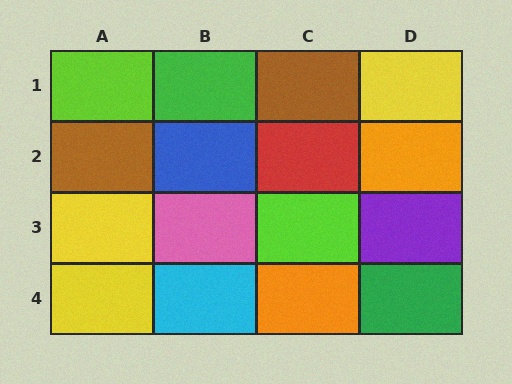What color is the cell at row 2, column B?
Blue.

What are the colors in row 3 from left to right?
Yellow, pink, lime, purple.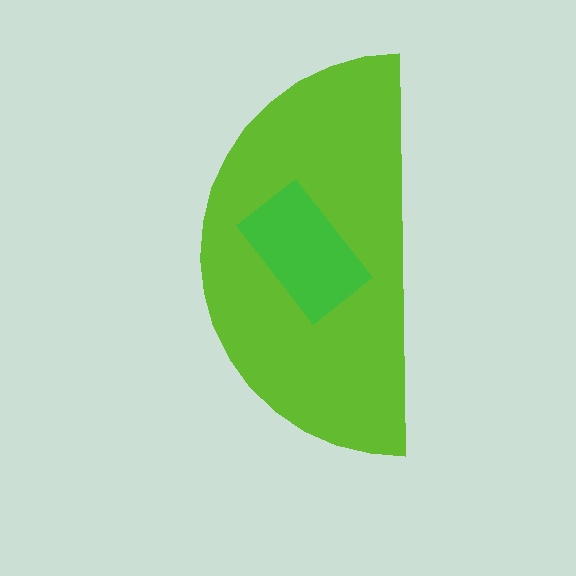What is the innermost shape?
The green rectangle.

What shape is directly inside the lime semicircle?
The green rectangle.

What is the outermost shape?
The lime semicircle.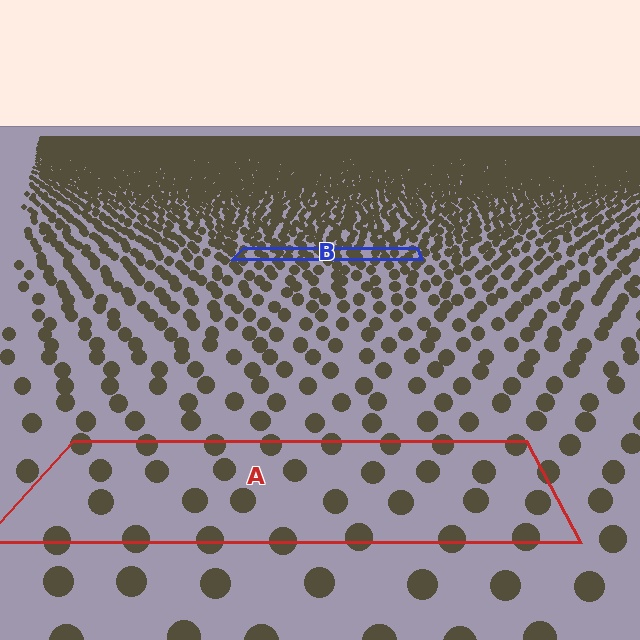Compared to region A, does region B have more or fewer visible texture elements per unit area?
Region B has more texture elements per unit area — they are packed more densely because it is farther away.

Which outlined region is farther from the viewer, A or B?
Region B is farther from the viewer — the texture elements inside it appear smaller and more densely packed.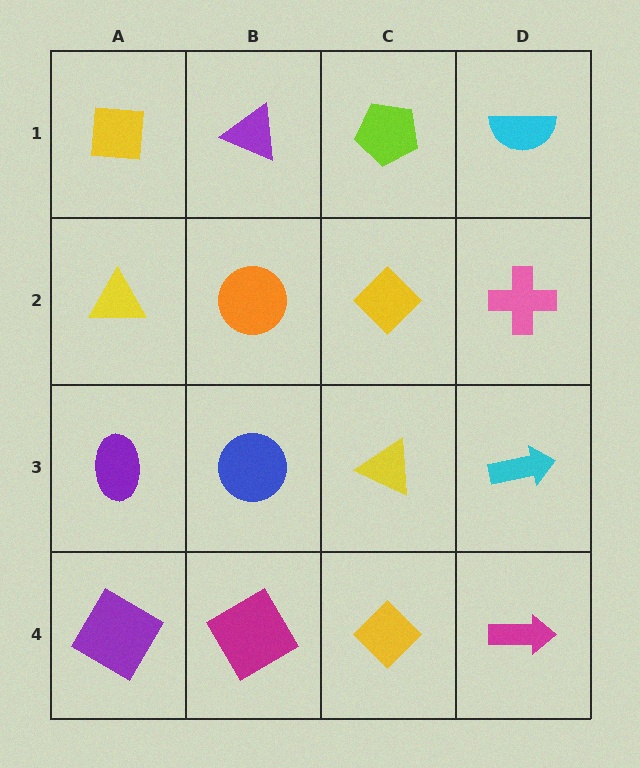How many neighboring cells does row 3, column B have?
4.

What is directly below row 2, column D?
A cyan arrow.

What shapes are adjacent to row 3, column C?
A yellow diamond (row 2, column C), a yellow diamond (row 4, column C), a blue circle (row 3, column B), a cyan arrow (row 3, column D).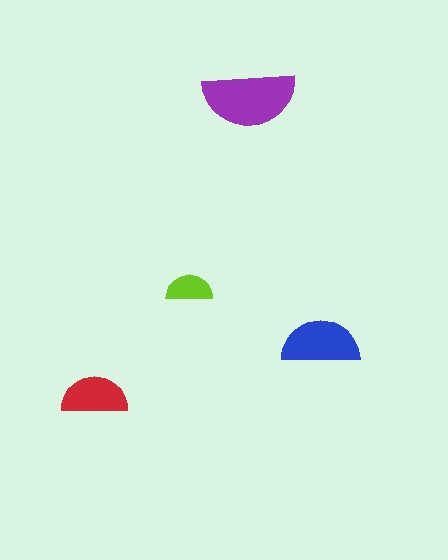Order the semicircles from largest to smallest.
the purple one, the blue one, the red one, the lime one.